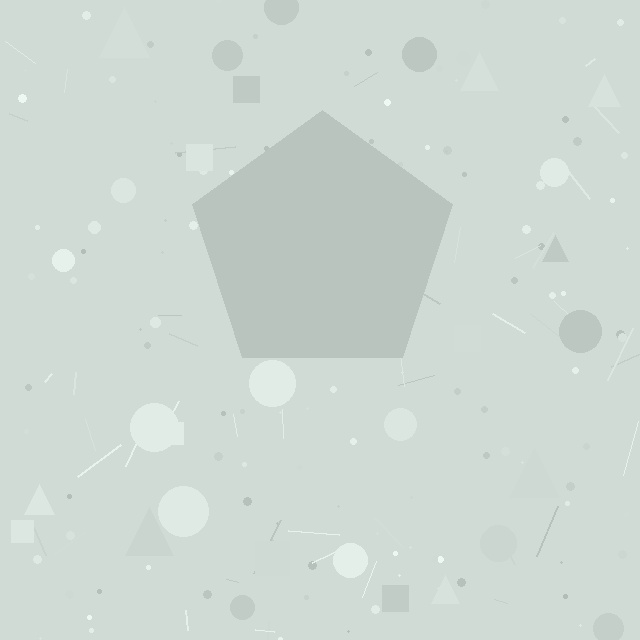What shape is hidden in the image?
A pentagon is hidden in the image.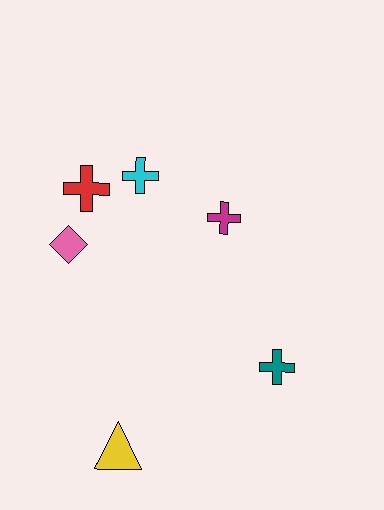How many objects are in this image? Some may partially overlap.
There are 6 objects.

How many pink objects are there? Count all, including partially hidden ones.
There is 1 pink object.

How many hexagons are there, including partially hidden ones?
There are no hexagons.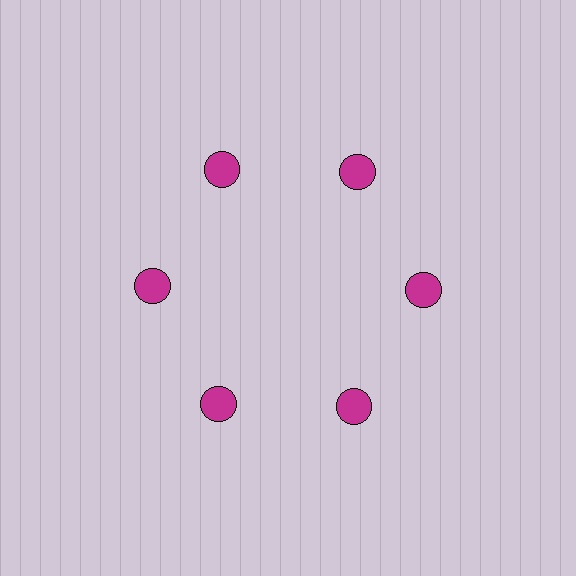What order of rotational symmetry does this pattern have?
This pattern has 6-fold rotational symmetry.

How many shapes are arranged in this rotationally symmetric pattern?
There are 6 shapes, arranged in 6 groups of 1.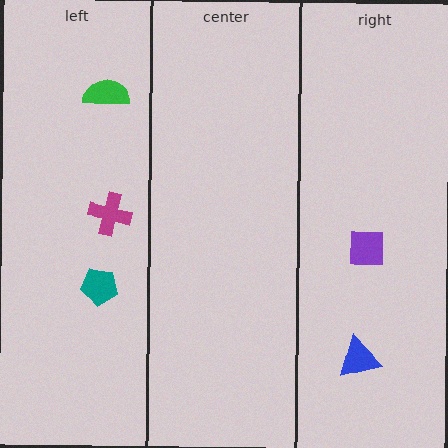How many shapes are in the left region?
3.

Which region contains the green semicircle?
The left region.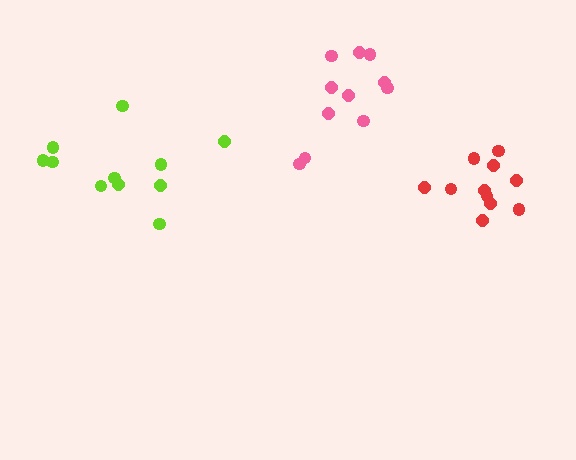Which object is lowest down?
The red cluster is bottommost.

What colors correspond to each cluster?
The clusters are colored: lime, red, pink.